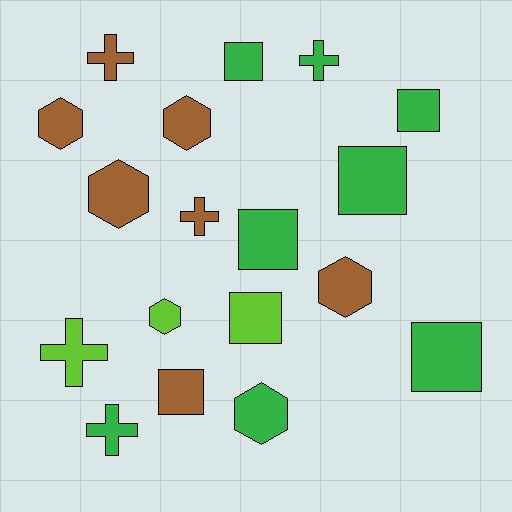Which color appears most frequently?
Green, with 8 objects.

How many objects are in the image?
There are 18 objects.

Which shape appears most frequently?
Square, with 7 objects.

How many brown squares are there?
There is 1 brown square.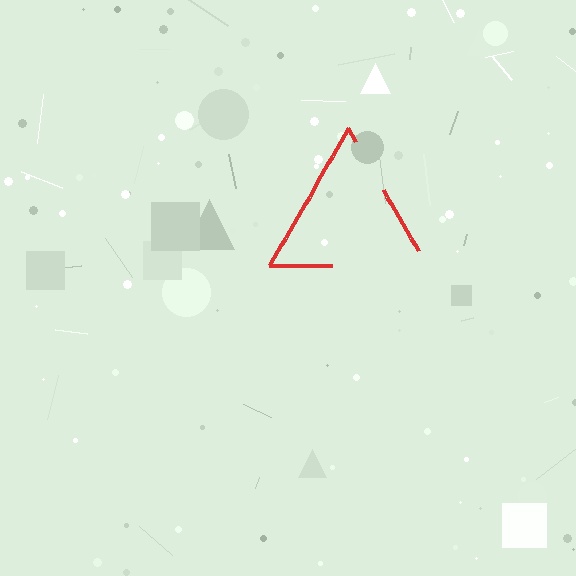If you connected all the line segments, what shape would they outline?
They would outline a triangle.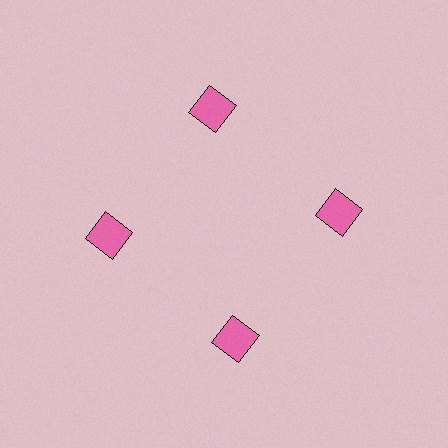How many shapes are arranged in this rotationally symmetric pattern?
There are 4 shapes, arranged in 4 groups of 1.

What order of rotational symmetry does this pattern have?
This pattern has 4-fold rotational symmetry.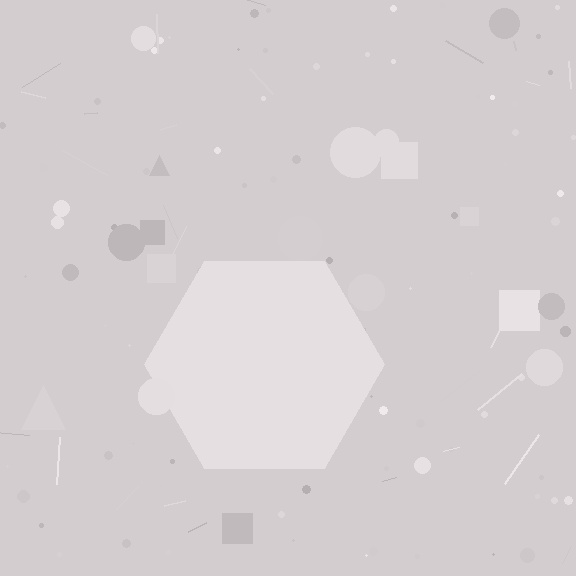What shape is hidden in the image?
A hexagon is hidden in the image.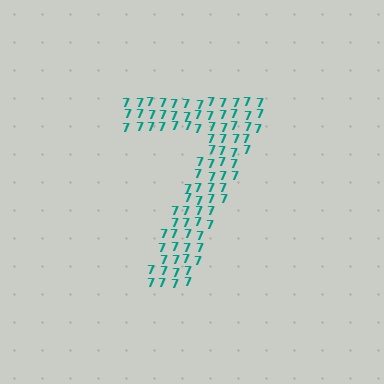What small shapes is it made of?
It is made of small digit 7's.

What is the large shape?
The large shape is the digit 7.